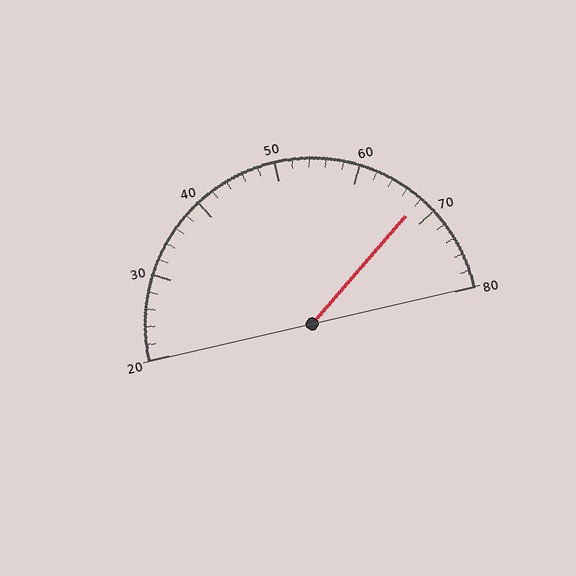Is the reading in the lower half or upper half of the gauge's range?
The reading is in the upper half of the range (20 to 80).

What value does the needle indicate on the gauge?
The needle indicates approximately 68.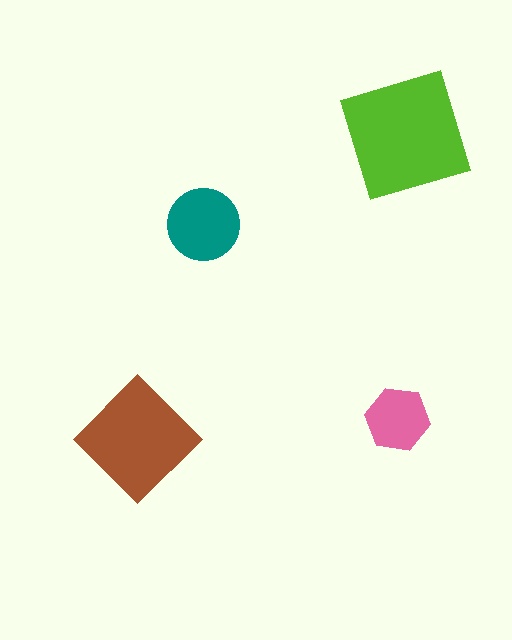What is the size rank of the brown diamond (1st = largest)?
2nd.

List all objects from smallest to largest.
The pink hexagon, the teal circle, the brown diamond, the lime square.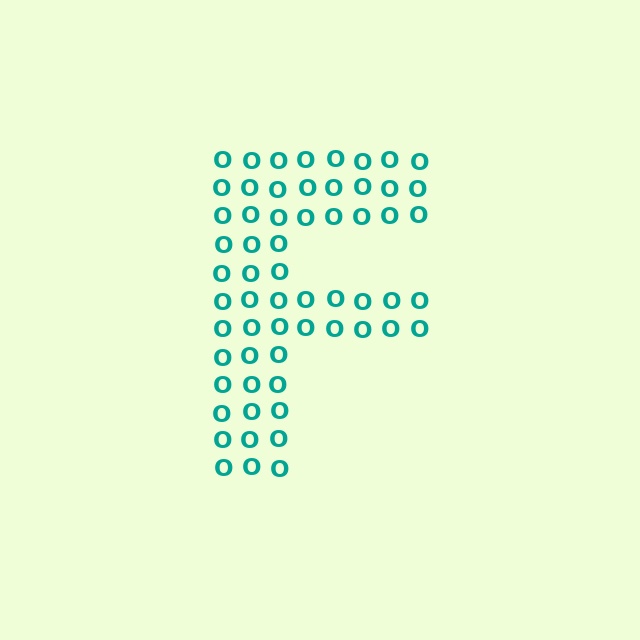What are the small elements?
The small elements are letter O's.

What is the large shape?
The large shape is the letter F.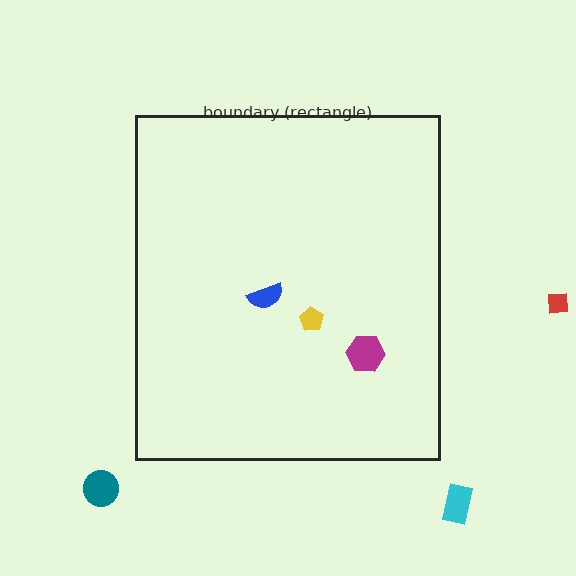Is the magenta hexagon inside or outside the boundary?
Inside.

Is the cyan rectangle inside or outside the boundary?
Outside.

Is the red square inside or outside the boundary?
Outside.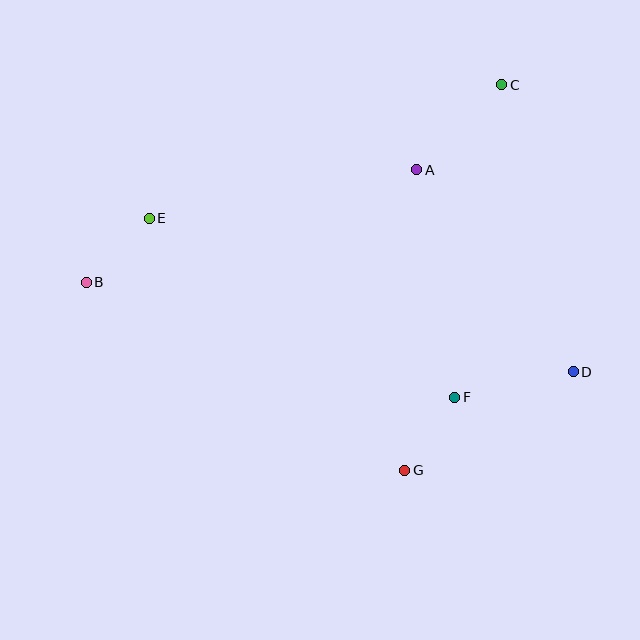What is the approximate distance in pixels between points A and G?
The distance between A and G is approximately 301 pixels.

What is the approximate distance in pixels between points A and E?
The distance between A and E is approximately 272 pixels.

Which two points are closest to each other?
Points F and G are closest to each other.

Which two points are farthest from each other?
Points B and D are farthest from each other.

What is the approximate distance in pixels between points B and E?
The distance between B and E is approximately 90 pixels.